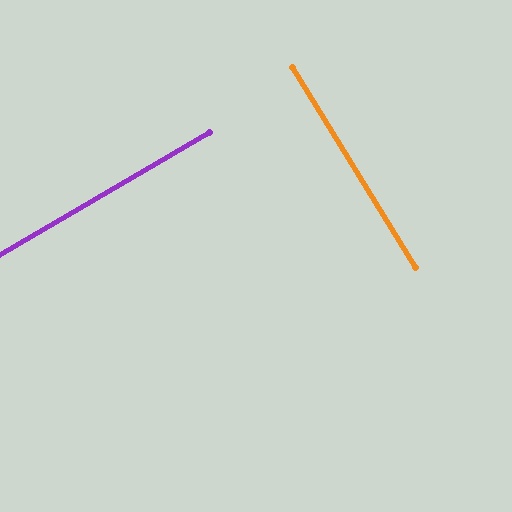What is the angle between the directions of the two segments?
Approximately 89 degrees.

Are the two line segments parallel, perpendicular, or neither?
Perpendicular — they meet at approximately 89°.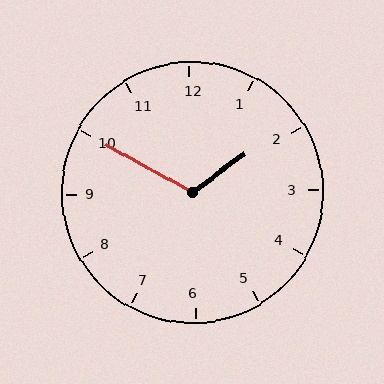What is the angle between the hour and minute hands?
Approximately 115 degrees.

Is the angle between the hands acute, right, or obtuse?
It is obtuse.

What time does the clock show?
1:50.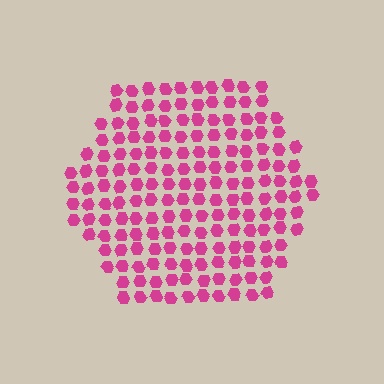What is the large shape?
The large shape is a hexagon.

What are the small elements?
The small elements are hexagons.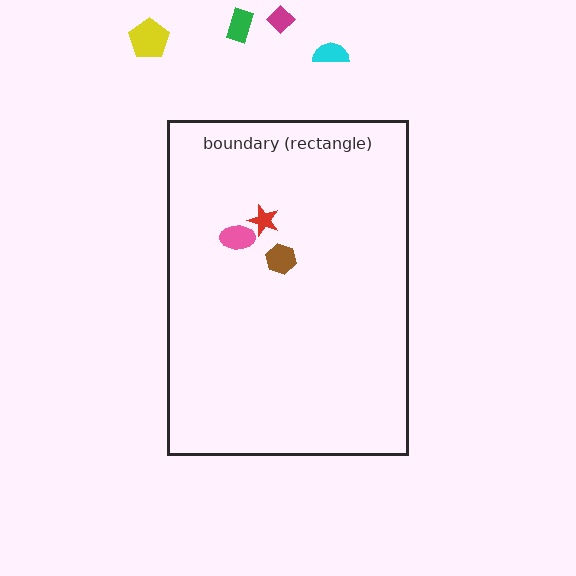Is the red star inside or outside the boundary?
Inside.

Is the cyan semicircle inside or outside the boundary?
Outside.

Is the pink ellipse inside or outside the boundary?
Inside.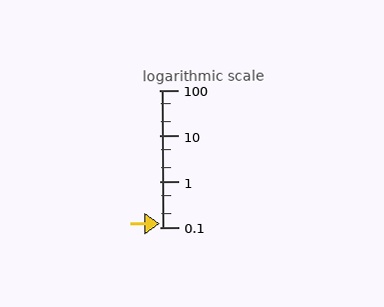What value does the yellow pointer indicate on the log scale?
The pointer indicates approximately 0.12.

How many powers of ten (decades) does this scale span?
The scale spans 3 decades, from 0.1 to 100.